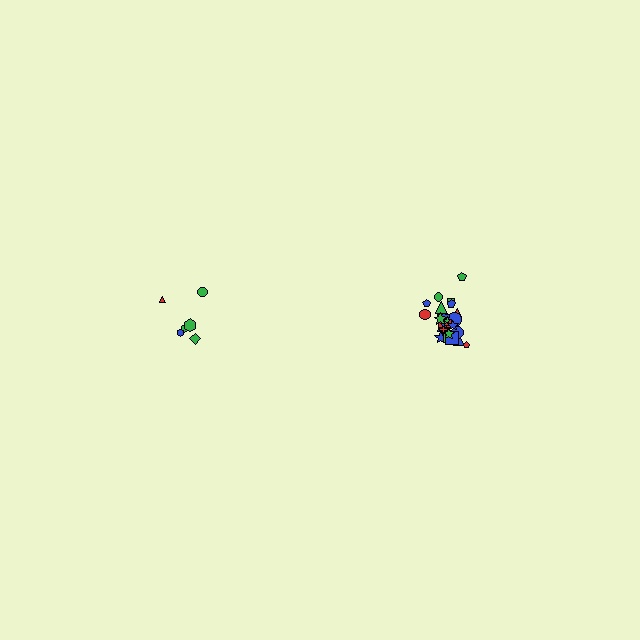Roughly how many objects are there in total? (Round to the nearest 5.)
Roughly 30 objects in total.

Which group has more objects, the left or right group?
The right group.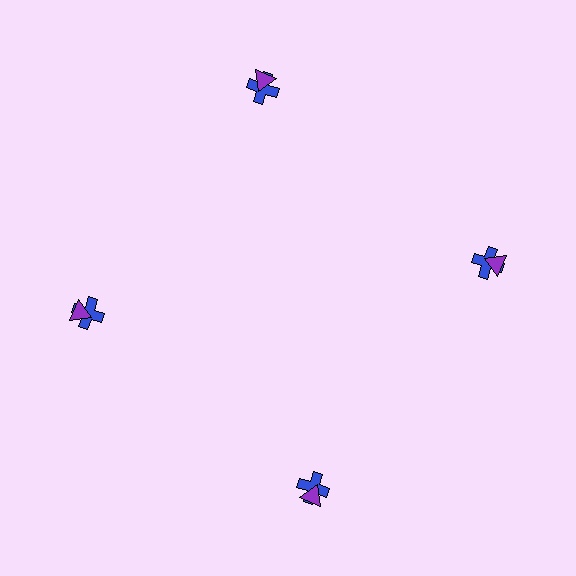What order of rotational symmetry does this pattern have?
This pattern has 4-fold rotational symmetry.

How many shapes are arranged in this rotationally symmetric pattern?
There are 8 shapes, arranged in 4 groups of 2.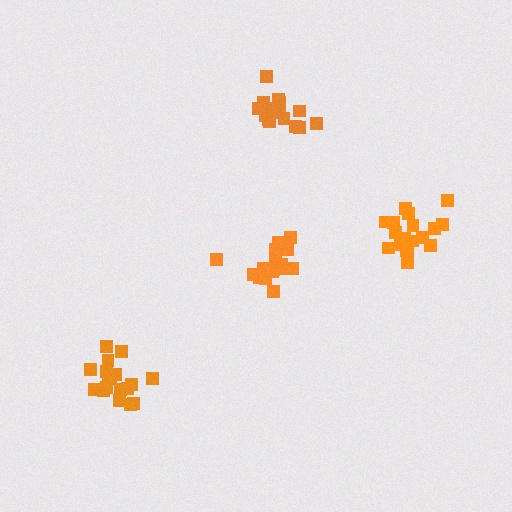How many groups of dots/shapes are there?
There are 4 groups.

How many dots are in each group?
Group 1: 16 dots, Group 2: 18 dots, Group 3: 18 dots, Group 4: 19 dots (71 total).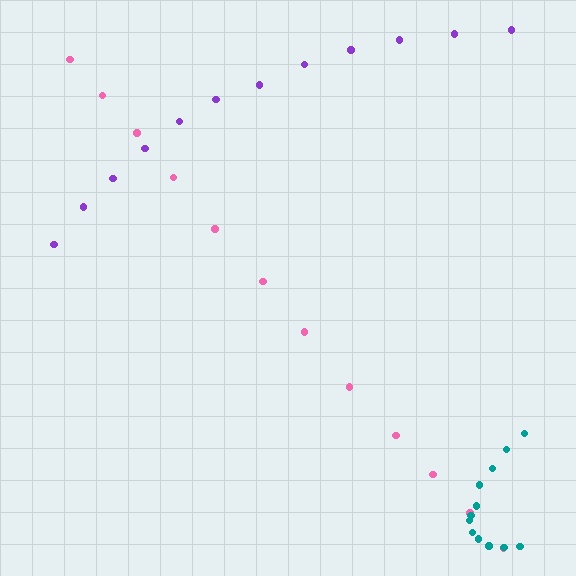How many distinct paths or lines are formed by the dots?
There are 3 distinct paths.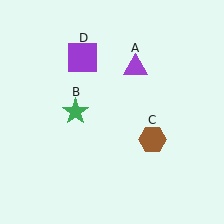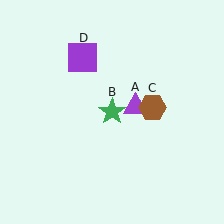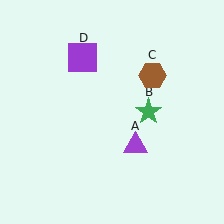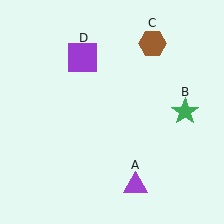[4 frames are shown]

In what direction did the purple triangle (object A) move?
The purple triangle (object A) moved down.